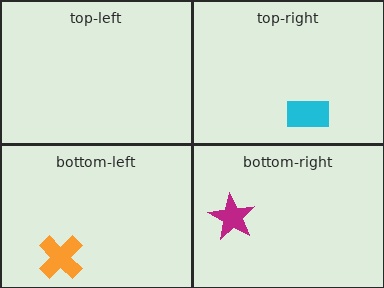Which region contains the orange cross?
The bottom-left region.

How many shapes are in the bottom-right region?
1.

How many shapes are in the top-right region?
1.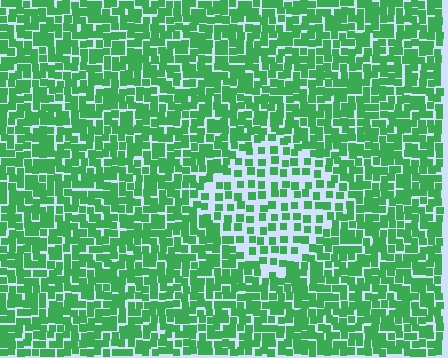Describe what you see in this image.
The image contains small green elements arranged at two different densities. A diamond-shaped region is visible where the elements are less densely packed than the surrounding area.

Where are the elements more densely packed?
The elements are more densely packed outside the diamond boundary.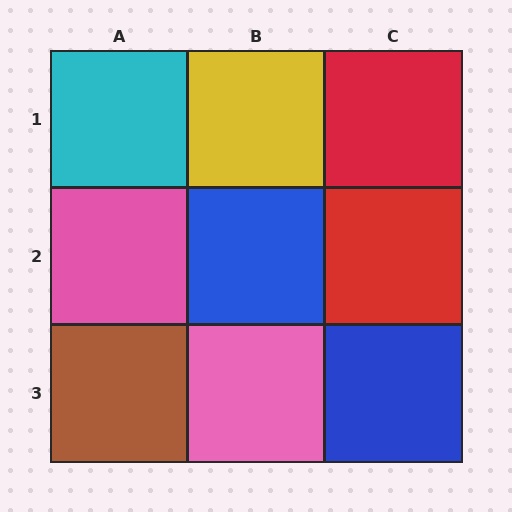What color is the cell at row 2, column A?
Pink.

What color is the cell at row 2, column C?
Red.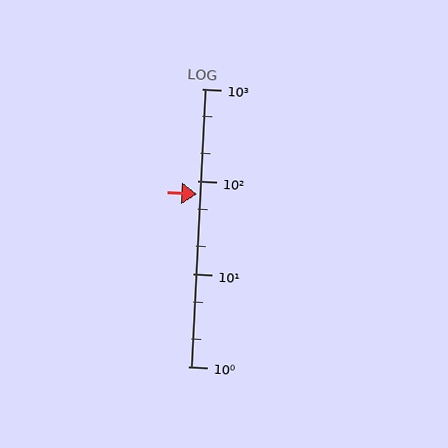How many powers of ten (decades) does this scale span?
The scale spans 3 decades, from 1 to 1000.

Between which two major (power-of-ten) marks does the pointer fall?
The pointer is between 10 and 100.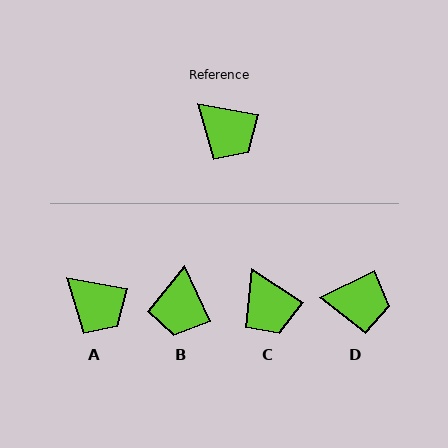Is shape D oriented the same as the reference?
No, it is off by about 37 degrees.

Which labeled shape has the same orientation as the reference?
A.